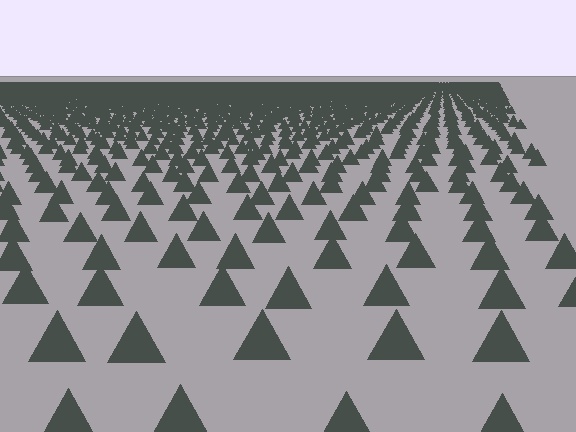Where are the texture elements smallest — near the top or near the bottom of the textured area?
Near the top.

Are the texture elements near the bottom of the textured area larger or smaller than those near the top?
Larger. Near the bottom, elements are closer to the viewer and appear at a bigger on-screen size.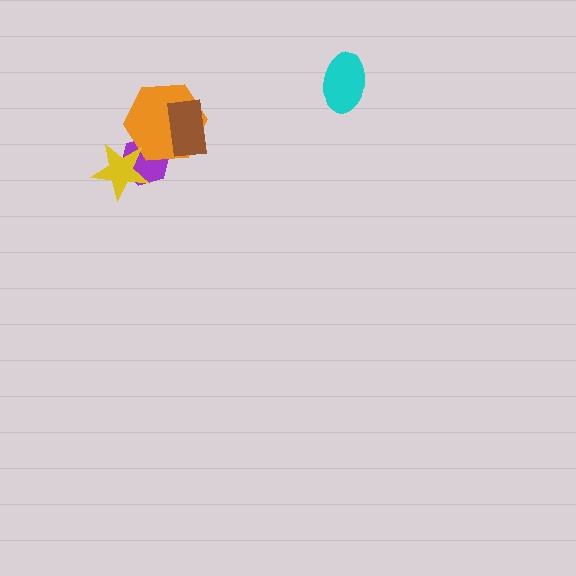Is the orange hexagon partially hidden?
Yes, it is partially covered by another shape.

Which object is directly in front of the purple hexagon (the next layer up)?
The orange hexagon is directly in front of the purple hexagon.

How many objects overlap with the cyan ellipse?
0 objects overlap with the cyan ellipse.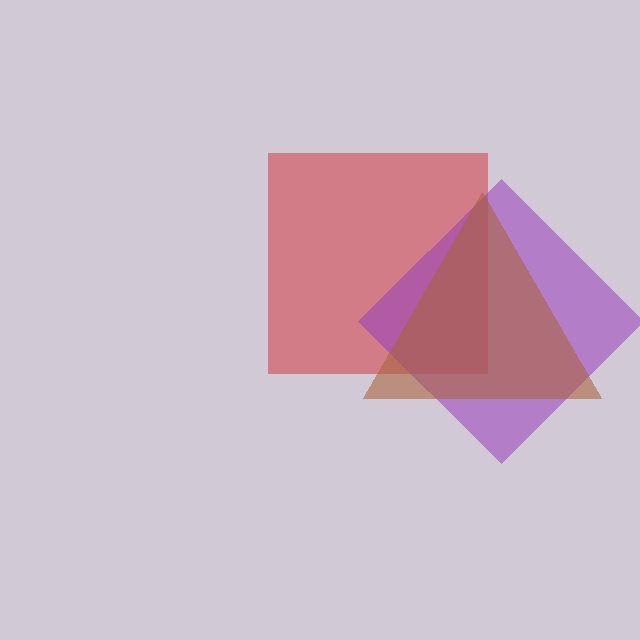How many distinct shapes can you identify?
There are 3 distinct shapes: a red square, a purple diamond, a brown triangle.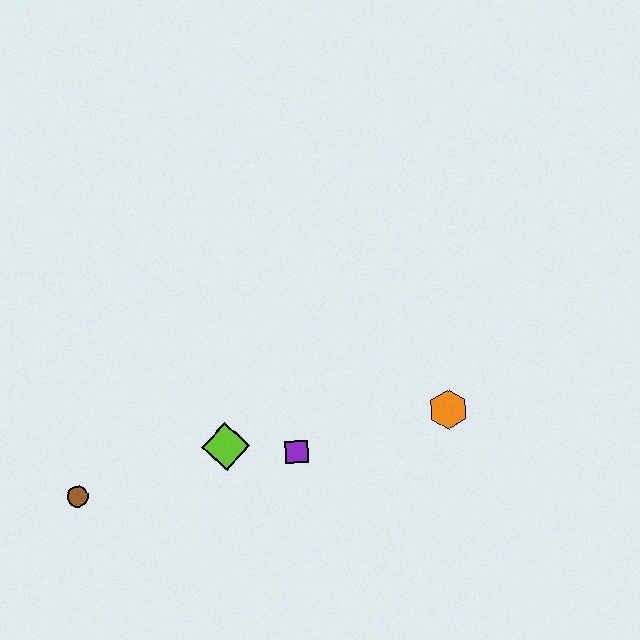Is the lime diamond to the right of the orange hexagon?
No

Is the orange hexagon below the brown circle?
No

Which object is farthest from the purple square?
The brown circle is farthest from the purple square.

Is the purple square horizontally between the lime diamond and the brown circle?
No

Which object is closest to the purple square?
The lime diamond is closest to the purple square.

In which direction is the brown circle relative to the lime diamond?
The brown circle is to the left of the lime diamond.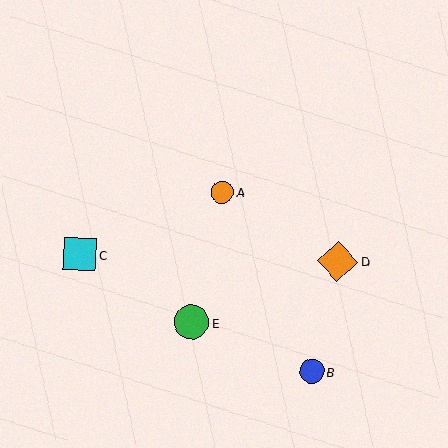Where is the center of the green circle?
The center of the green circle is at (192, 322).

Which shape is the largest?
The orange diamond (labeled D) is the largest.